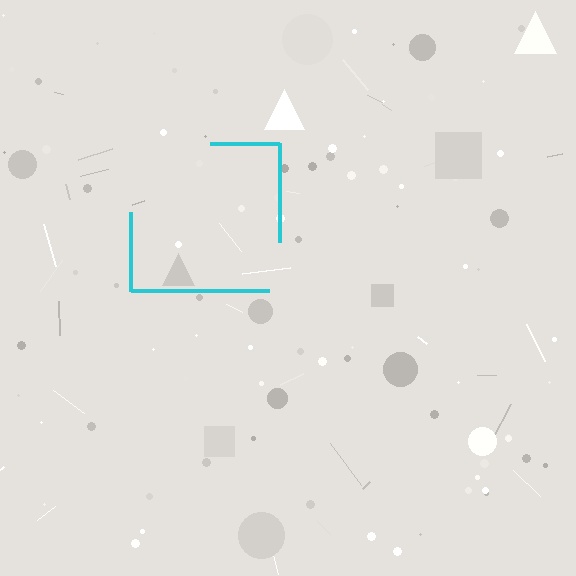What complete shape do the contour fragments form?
The contour fragments form a square.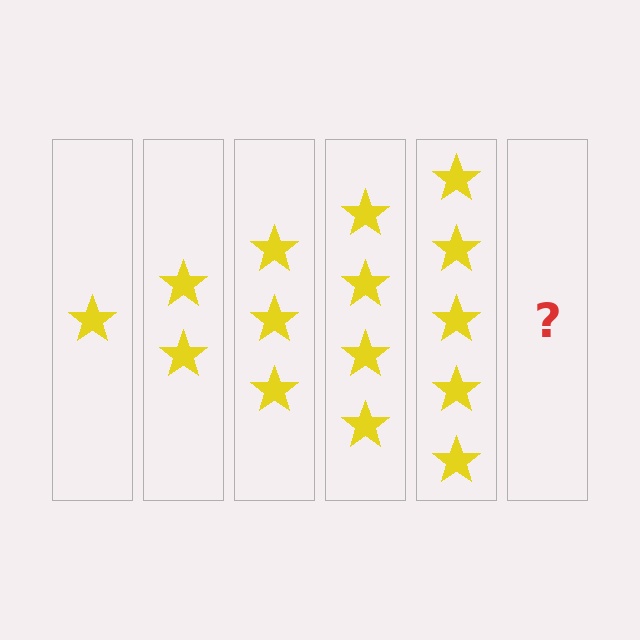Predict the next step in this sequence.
The next step is 6 stars.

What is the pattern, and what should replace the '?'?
The pattern is that each step adds one more star. The '?' should be 6 stars.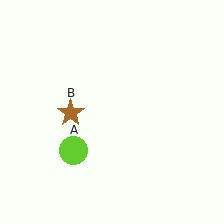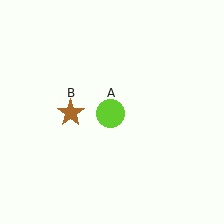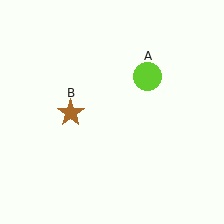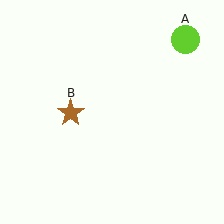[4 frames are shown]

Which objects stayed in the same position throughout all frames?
Brown star (object B) remained stationary.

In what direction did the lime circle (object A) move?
The lime circle (object A) moved up and to the right.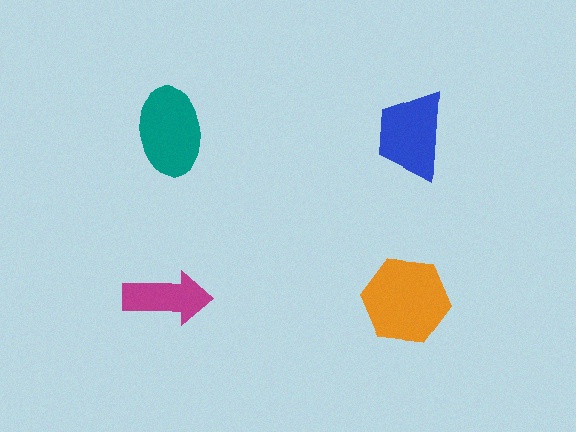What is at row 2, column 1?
A magenta arrow.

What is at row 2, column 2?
An orange hexagon.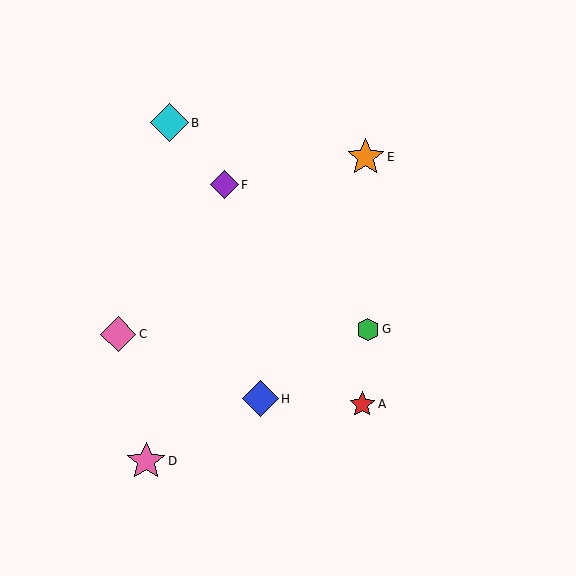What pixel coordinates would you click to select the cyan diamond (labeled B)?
Click at (170, 123) to select the cyan diamond B.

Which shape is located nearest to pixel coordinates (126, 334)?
The pink diamond (labeled C) at (118, 334) is nearest to that location.